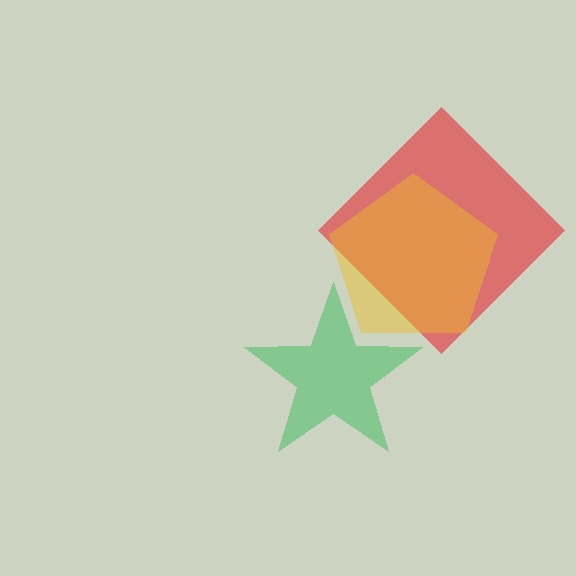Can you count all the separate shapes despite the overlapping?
Yes, there are 3 separate shapes.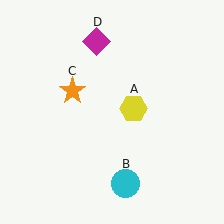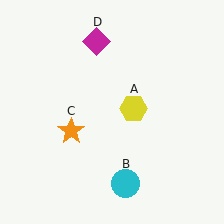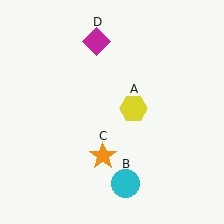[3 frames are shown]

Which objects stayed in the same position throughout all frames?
Yellow hexagon (object A) and cyan circle (object B) and magenta diamond (object D) remained stationary.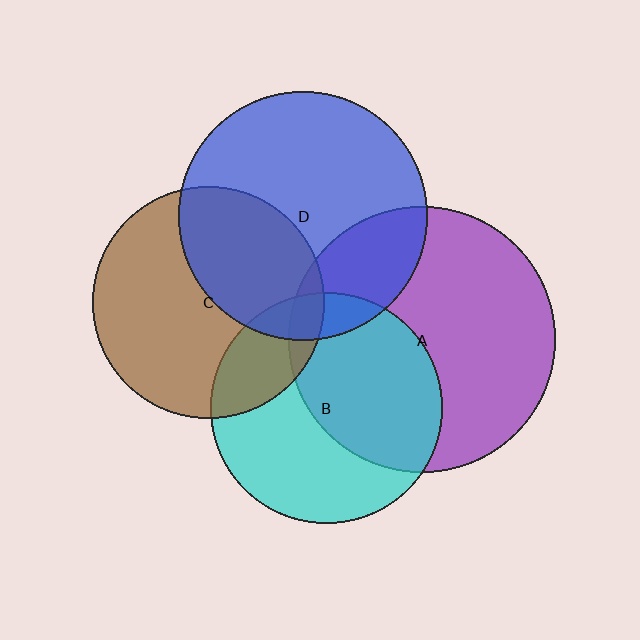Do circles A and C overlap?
Yes.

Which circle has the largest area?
Circle A (purple).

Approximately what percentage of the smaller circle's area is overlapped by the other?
Approximately 5%.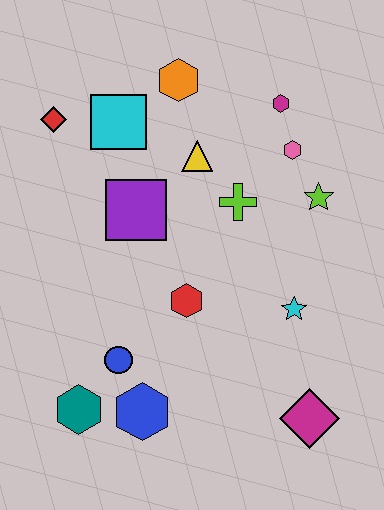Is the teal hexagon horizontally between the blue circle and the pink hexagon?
No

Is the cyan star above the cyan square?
No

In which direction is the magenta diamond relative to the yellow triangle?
The magenta diamond is below the yellow triangle.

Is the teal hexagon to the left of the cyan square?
Yes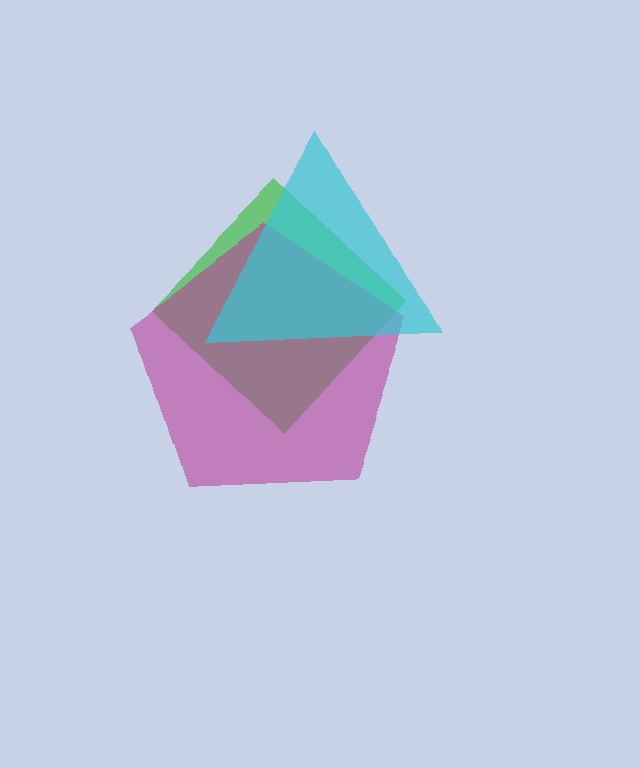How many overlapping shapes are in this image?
There are 3 overlapping shapes in the image.